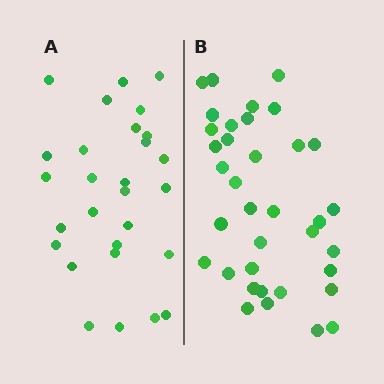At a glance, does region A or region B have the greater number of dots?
Region B (the right region) has more dots.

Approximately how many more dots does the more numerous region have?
Region B has roughly 8 or so more dots than region A.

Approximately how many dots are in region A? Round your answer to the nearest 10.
About 30 dots. (The exact count is 28, which rounds to 30.)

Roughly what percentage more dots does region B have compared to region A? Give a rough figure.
About 30% more.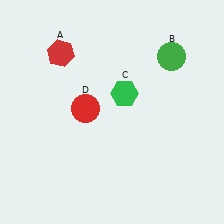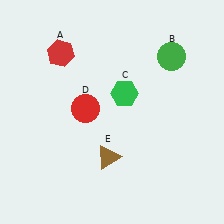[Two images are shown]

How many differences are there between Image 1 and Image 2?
There is 1 difference between the two images.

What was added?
A brown triangle (E) was added in Image 2.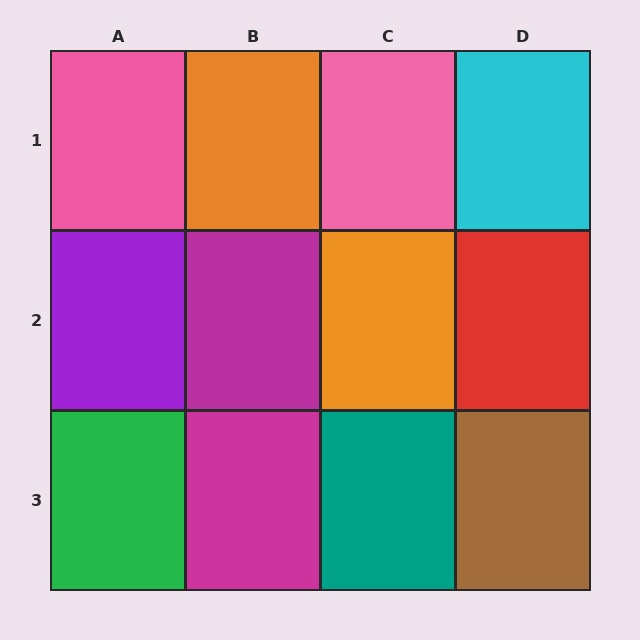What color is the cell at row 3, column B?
Magenta.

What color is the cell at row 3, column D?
Brown.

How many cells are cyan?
1 cell is cyan.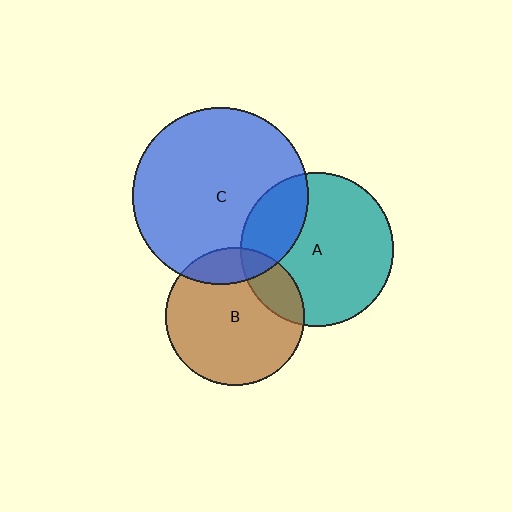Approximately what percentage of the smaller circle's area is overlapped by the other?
Approximately 25%.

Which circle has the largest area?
Circle C (blue).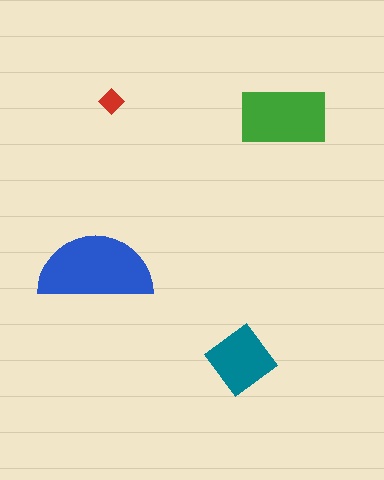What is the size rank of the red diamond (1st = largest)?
4th.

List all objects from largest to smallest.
The blue semicircle, the green rectangle, the teal diamond, the red diamond.